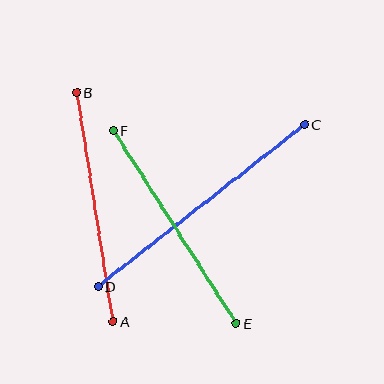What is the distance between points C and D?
The distance is approximately 262 pixels.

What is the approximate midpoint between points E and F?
The midpoint is at approximately (175, 227) pixels.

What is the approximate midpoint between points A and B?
The midpoint is at approximately (95, 207) pixels.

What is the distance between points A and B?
The distance is approximately 232 pixels.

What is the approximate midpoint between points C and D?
The midpoint is at approximately (201, 206) pixels.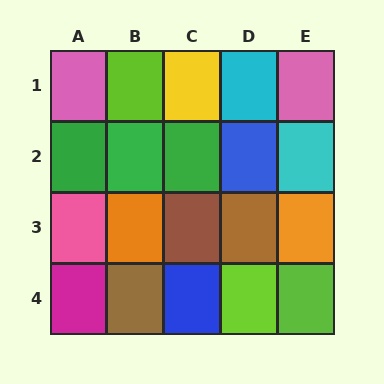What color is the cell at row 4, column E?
Lime.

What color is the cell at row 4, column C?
Blue.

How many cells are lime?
3 cells are lime.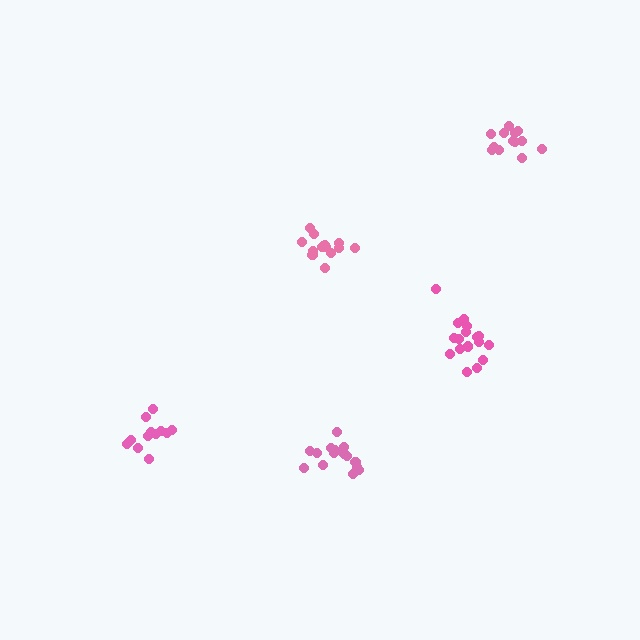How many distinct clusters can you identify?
There are 5 distinct clusters.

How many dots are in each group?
Group 1: 14 dots, Group 2: 12 dots, Group 3: 13 dots, Group 4: 17 dots, Group 5: 16 dots (72 total).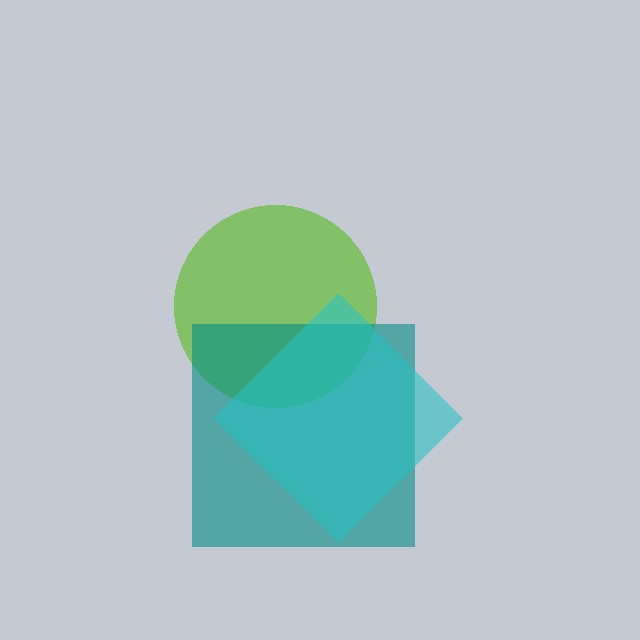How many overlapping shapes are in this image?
There are 3 overlapping shapes in the image.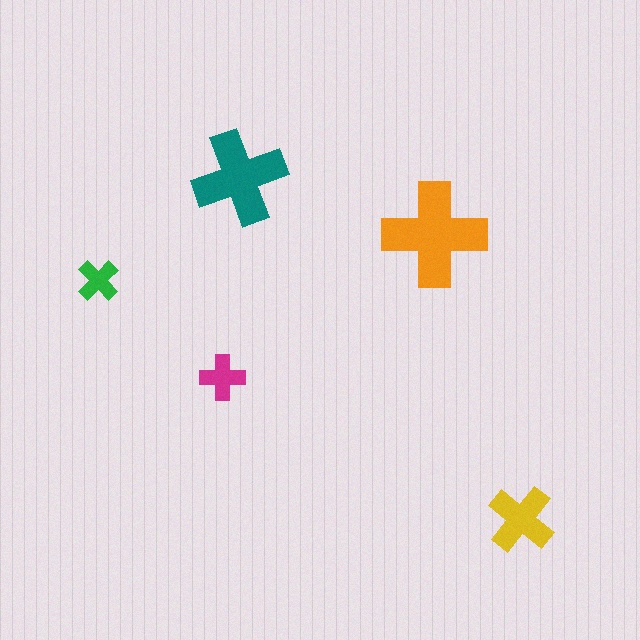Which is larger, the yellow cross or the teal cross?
The teal one.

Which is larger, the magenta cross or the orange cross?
The orange one.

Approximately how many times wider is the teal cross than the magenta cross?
About 2 times wider.